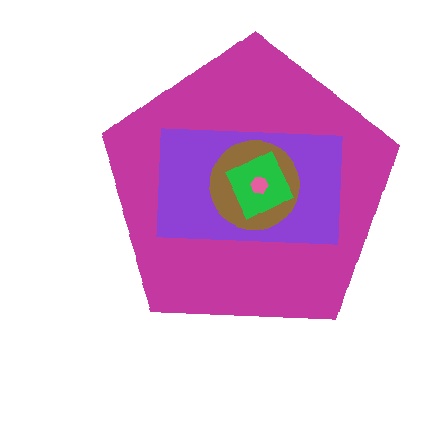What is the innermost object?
The pink hexagon.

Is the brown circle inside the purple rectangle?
Yes.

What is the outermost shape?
The magenta pentagon.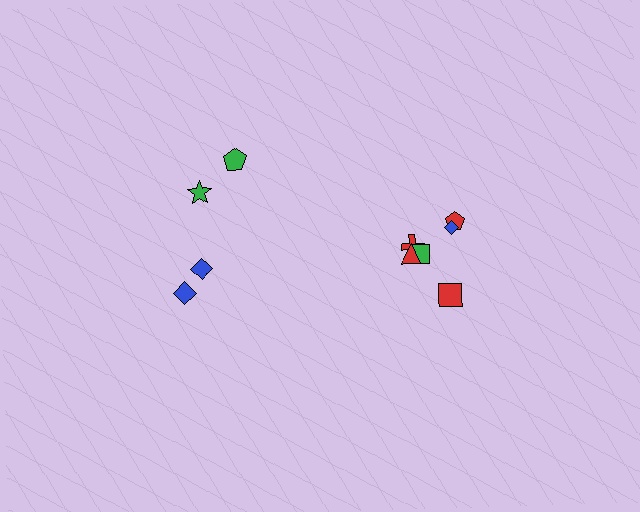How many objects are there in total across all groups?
There are 10 objects.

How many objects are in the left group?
There are 4 objects.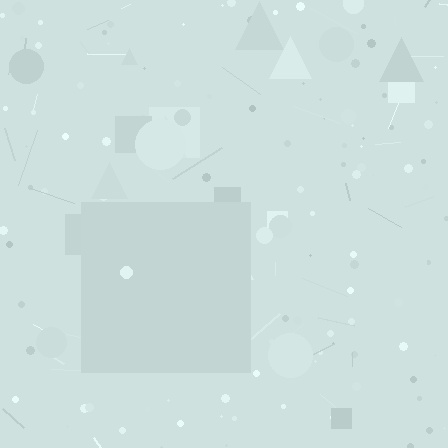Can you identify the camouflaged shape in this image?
The camouflaged shape is a square.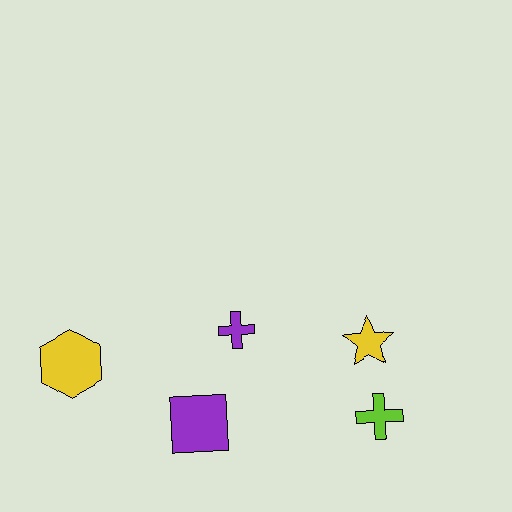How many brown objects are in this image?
There are no brown objects.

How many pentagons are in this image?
There are no pentagons.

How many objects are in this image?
There are 5 objects.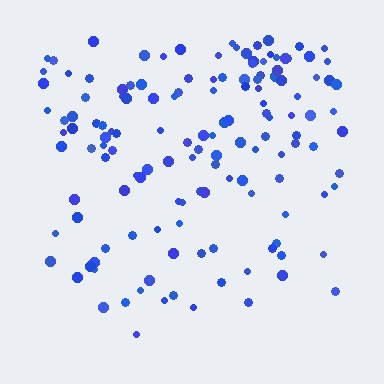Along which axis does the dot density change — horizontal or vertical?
Vertical.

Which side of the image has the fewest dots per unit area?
The bottom.